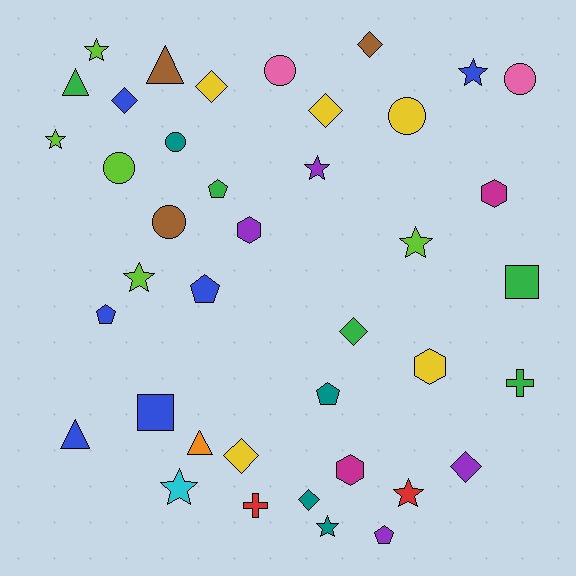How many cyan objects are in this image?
There is 1 cyan object.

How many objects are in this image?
There are 40 objects.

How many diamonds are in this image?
There are 8 diamonds.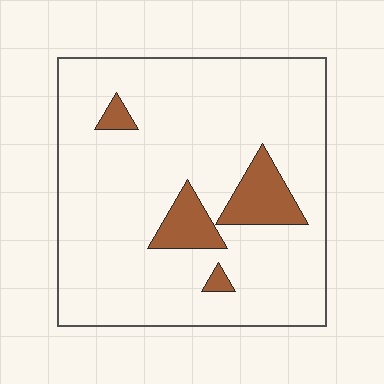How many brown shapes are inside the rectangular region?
4.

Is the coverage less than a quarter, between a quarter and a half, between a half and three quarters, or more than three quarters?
Less than a quarter.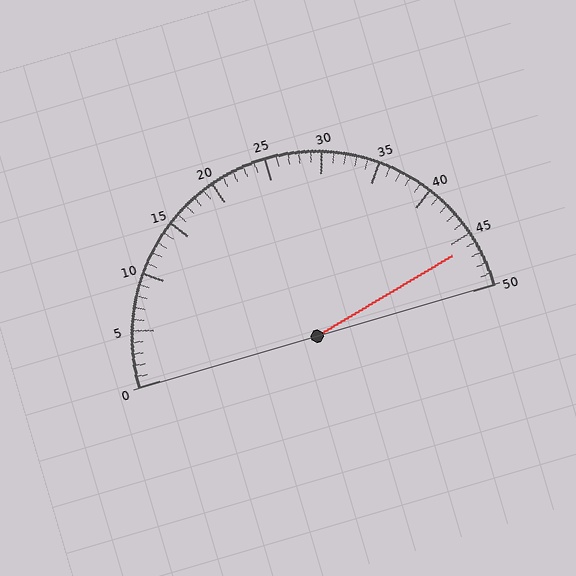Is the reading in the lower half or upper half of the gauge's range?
The reading is in the upper half of the range (0 to 50).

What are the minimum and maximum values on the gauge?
The gauge ranges from 0 to 50.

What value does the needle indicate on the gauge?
The needle indicates approximately 46.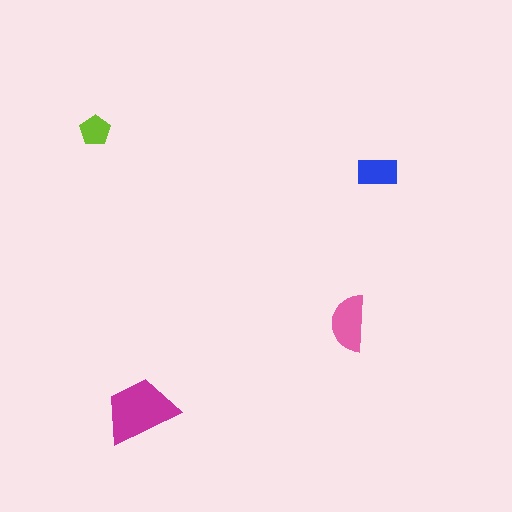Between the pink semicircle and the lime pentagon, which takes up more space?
The pink semicircle.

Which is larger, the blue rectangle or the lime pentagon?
The blue rectangle.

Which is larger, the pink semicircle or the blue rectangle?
The pink semicircle.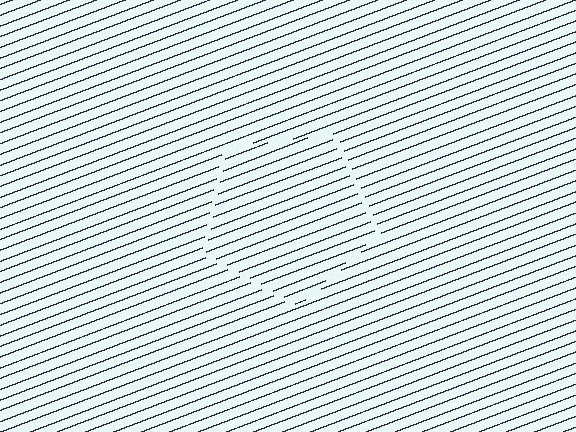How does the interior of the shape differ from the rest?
The interior of the shape contains the same grating, shifted by half a period — the contour is defined by the phase discontinuity where line-ends from the inner and outer gratings abut.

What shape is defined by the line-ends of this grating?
An illusory pentagon. The interior of the shape contains the same grating, shifted by half a period — the contour is defined by the phase discontinuity where line-ends from the inner and outer gratings abut.